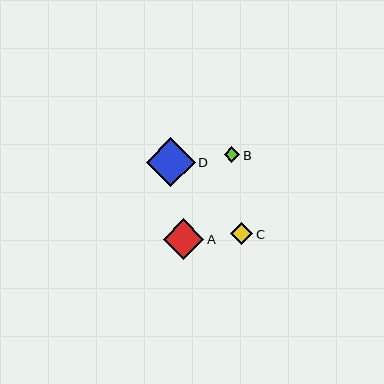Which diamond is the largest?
Diamond D is the largest with a size of approximately 49 pixels.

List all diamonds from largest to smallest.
From largest to smallest: D, A, C, B.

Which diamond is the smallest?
Diamond B is the smallest with a size of approximately 16 pixels.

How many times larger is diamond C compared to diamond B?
Diamond C is approximately 1.4 times the size of diamond B.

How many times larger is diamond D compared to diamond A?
Diamond D is approximately 1.2 times the size of diamond A.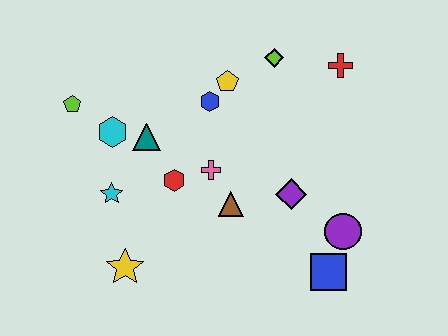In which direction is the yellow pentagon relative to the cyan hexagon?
The yellow pentagon is to the right of the cyan hexagon.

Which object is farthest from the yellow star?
The red cross is farthest from the yellow star.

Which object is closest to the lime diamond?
The yellow pentagon is closest to the lime diamond.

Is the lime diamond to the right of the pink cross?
Yes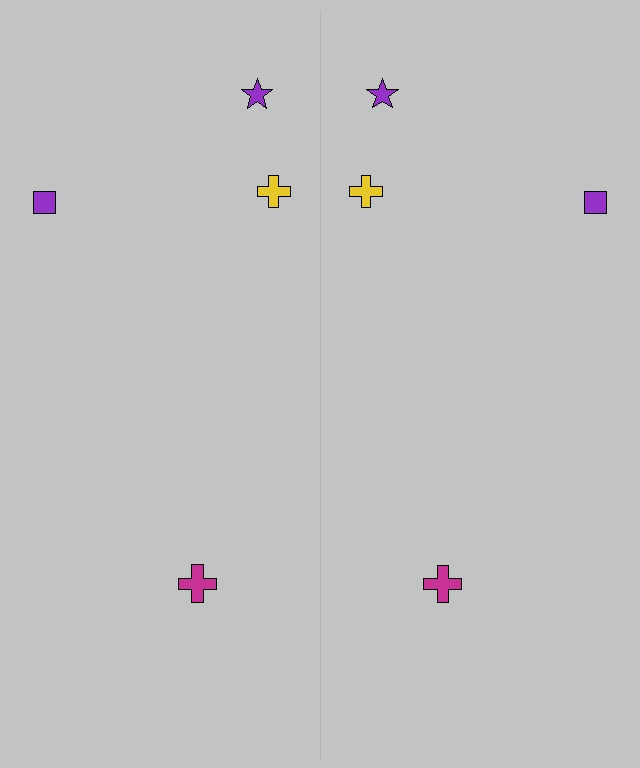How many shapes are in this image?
There are 8 shapes in this image.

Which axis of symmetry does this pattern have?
The pattern has a vertical axis of symmetry running through the center of the image.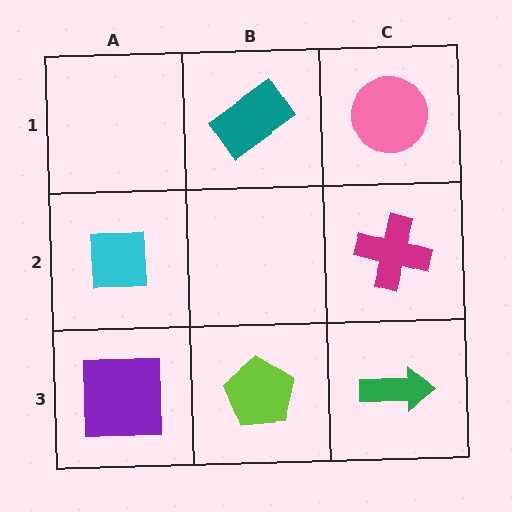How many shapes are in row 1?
2 shapes.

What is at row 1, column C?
A pink circle.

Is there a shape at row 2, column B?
No, that cell is empty.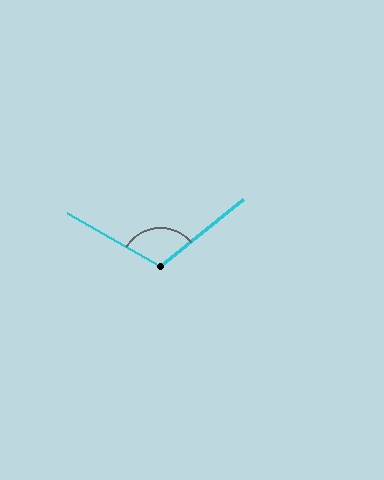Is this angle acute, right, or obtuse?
It is obtuse.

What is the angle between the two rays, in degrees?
Approximately 111 degrees.